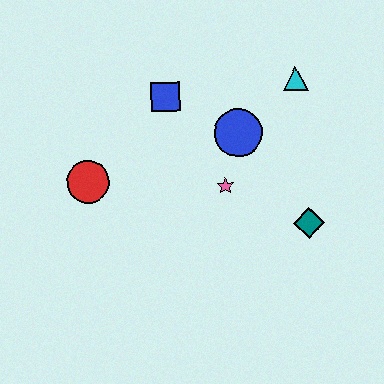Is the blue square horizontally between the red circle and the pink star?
Yes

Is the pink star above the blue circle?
No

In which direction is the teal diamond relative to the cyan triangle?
The teal diamond is below the cyan triangle.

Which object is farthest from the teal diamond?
The red circle is farthest from the teal diamond.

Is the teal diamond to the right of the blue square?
Yes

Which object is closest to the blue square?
The blue circle is closest to the blue square.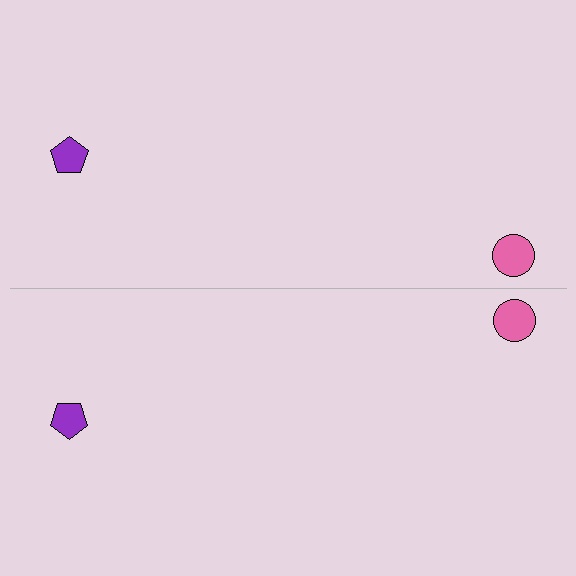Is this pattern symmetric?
Yes, this pattern has bilateral (reflection) symmetry.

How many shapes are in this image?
There are 4 shapes in this image.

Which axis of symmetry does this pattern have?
The pattern has a horizontal axis of symmetry running through the center of the image.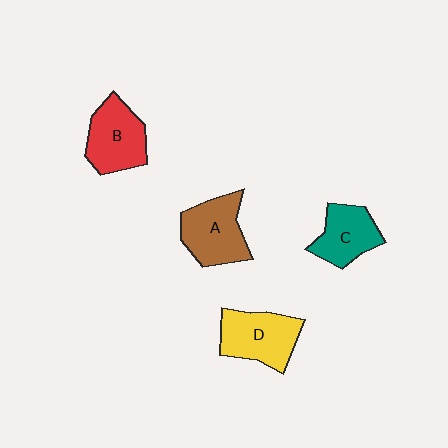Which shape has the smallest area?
Shape C (teal).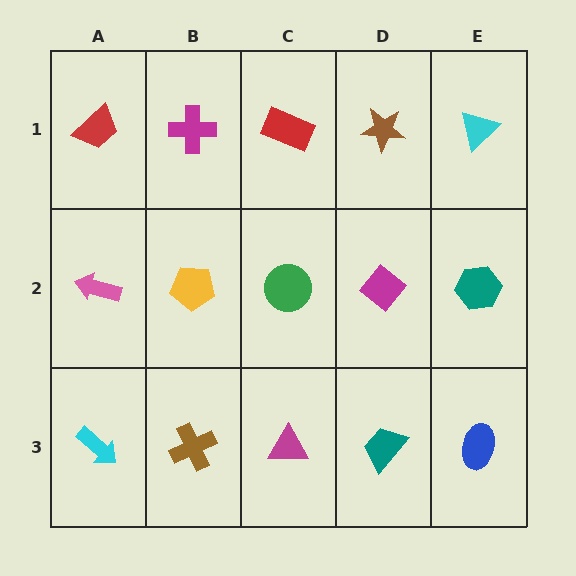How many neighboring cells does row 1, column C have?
3.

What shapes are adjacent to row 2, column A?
A red trapezoid (row 1, column A), a cyan arrow (row 3, column A), a yellow pentagon (row 2, column B).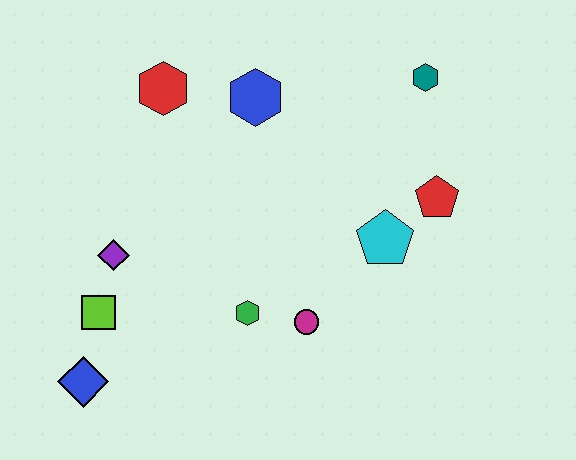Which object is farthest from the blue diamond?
The teal hexagon is farthest from the blue diamond.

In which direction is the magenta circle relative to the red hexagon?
The magenta circle is below the red hexagon.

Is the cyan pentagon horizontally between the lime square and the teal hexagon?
Yes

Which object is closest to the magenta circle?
The green hexagon is closest to the magenta circle.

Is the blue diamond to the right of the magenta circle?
No